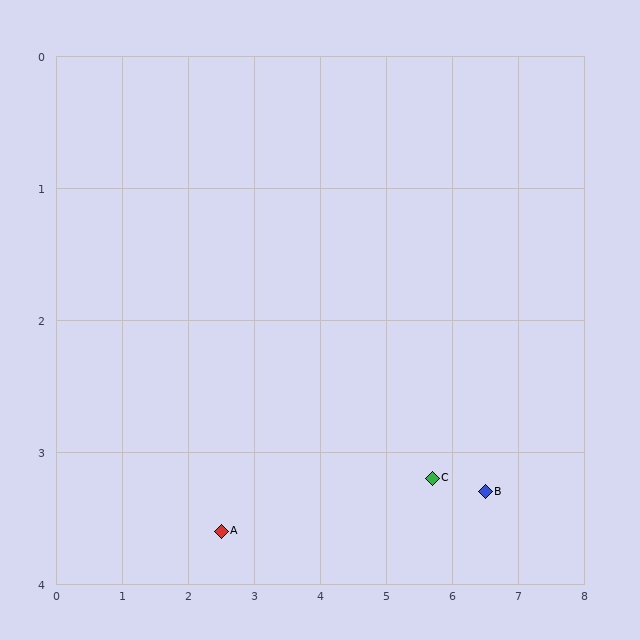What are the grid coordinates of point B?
Point B is at approximately (6.5, 3.3).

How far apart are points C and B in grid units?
Points C and B are about 0.8 grid units apart.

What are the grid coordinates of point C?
Point C is at approximately (5.7, 3.2).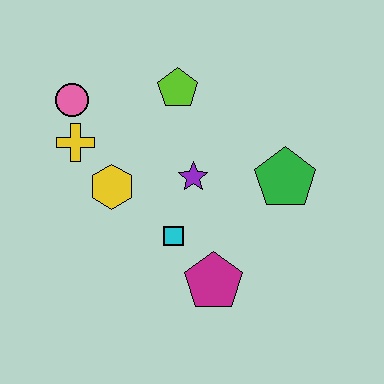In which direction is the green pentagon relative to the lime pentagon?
The green pentagon is to the right of the lime pentagon.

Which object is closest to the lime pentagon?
The purple star is closest to the lime pentagon.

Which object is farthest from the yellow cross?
The green pentagon is farthest from the yellow cross.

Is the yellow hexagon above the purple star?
No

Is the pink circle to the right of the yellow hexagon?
No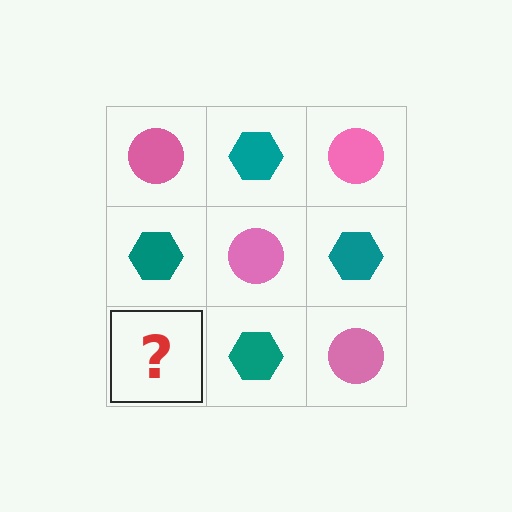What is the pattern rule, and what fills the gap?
The rule is that it alternates pink circle and teal hexagon in a checkerboard pattern. The gap should be filled with a pink circle.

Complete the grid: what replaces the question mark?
The question mark should be replaced with a pink circle.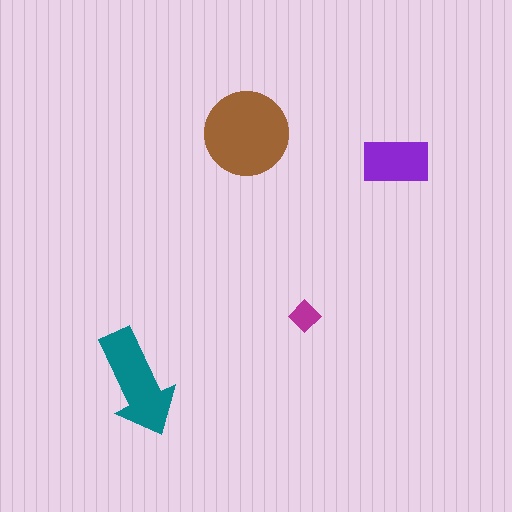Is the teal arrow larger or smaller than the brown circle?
Smaller.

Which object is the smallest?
The magenta diamond.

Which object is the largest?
The brown circle.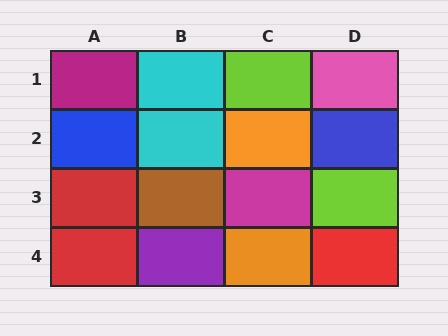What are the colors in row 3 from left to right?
Red, brown, magenta, lime.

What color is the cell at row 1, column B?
Cyan.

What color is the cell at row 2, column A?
Blue.